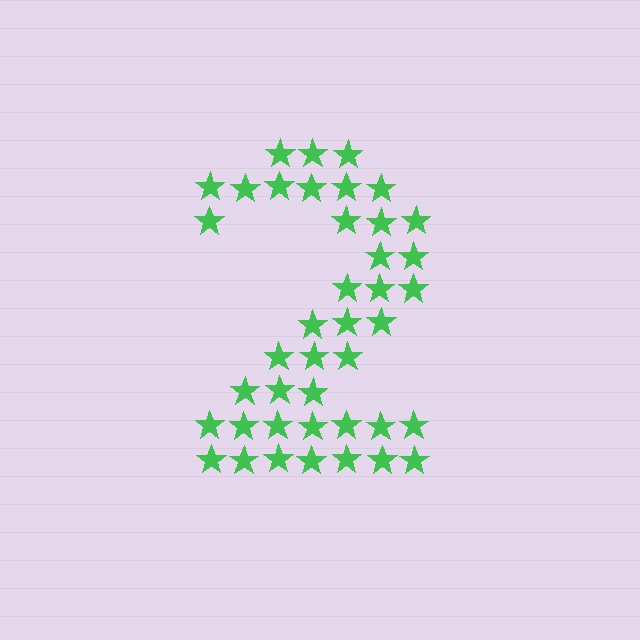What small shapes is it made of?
It is made of small stars.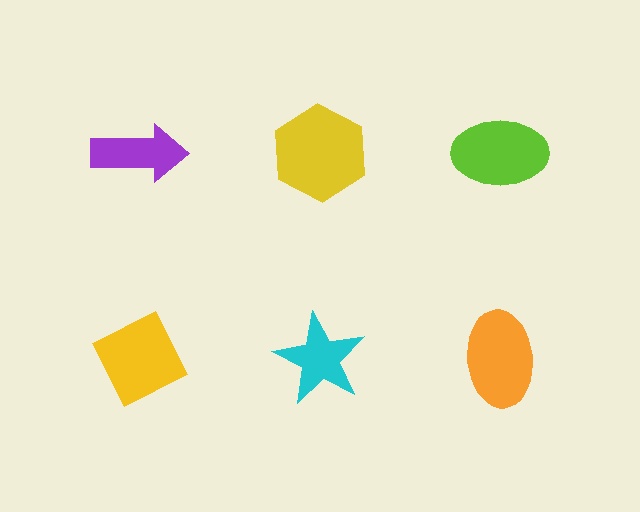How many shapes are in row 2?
3 shapes.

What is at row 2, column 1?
A yellow diamond.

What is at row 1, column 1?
A purple arrow.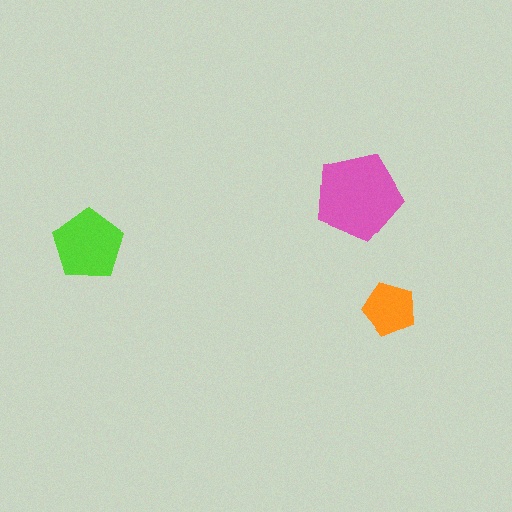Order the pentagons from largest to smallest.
the pink one, the lime one, the orange one.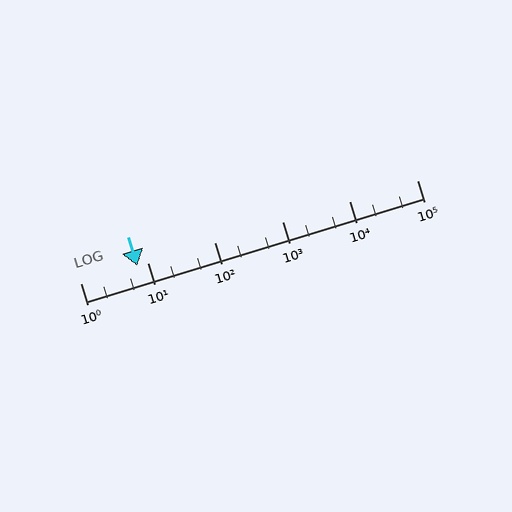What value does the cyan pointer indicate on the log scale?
The pointer indicates approximately 6.9.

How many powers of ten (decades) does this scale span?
The scale spans 5 decades, from 1 to 100000.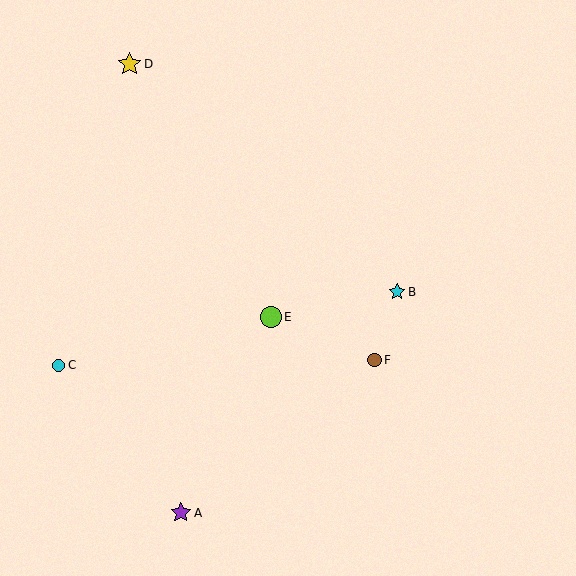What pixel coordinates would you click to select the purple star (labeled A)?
Click at (181, 513) to select the purple star A.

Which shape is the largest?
The yellow star (labeled D) is the largest.